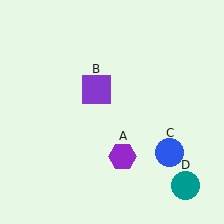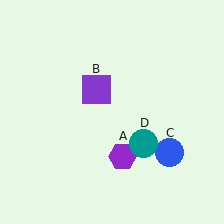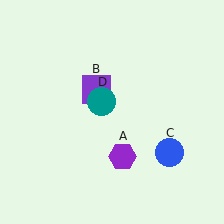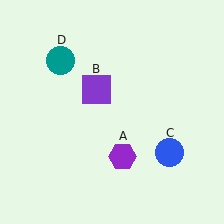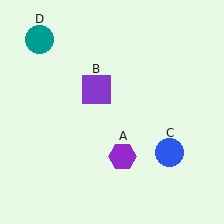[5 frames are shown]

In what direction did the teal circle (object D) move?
The teal circle (object D) moved up and to the left.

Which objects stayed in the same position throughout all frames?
Purple hexagon (object A) and purple square (object B) and blue circle (object C) remained stationary.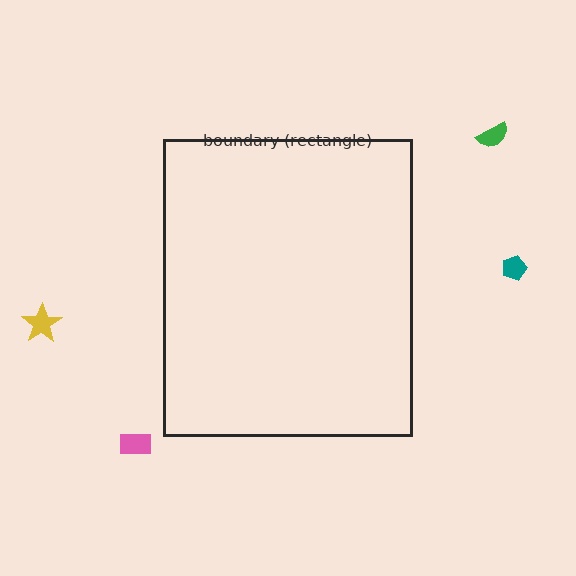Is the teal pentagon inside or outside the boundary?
Outside.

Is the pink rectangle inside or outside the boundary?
Outside.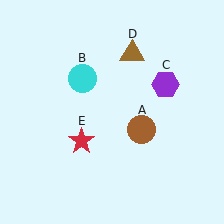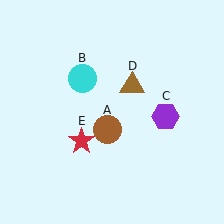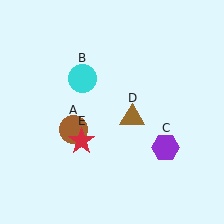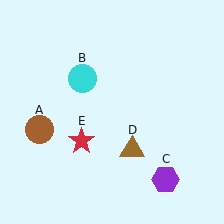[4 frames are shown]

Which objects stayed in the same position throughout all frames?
Cyan circle (object B) and red star (object E) remained stationary.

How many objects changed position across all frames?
3 objects changed position: brown circle (object A), purple hexagon (object C), brown triangle (object D).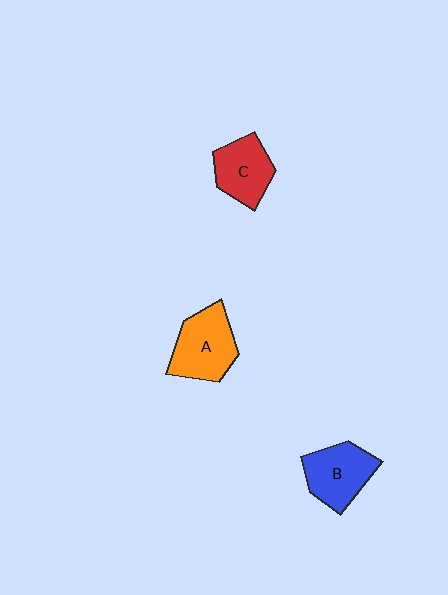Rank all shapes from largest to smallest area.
From largest to smallest: A (orange), B (blue), C (red).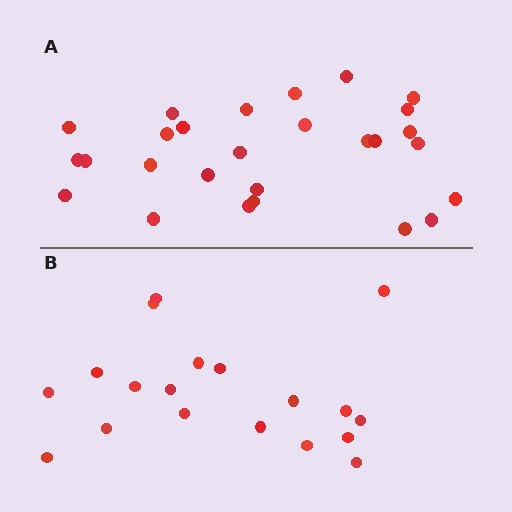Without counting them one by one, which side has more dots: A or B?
Region A (the top region) has more dots.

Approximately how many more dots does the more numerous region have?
Region A has roughly 8 or so more dots than region B.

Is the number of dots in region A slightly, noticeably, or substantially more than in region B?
Region A has noticeably more, but not dramatically so. The ratio is roughly 1.4 to 1.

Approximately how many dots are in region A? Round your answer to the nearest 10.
About 30 dots. (The exact count is 27, which rounds to 30.)